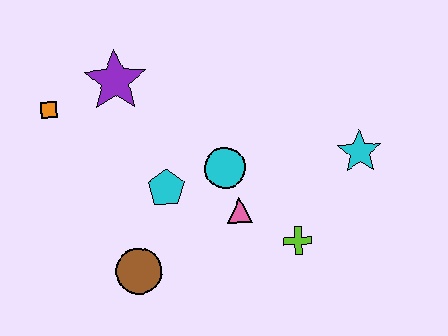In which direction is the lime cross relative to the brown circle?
The lime cross is to the right of the brown circle.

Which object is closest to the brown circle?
The cyan pentagon is closest to the brown circle.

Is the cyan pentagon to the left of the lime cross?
Yes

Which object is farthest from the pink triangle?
The orange square is farthest from the pink triangle.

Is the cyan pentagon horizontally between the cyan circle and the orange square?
Yes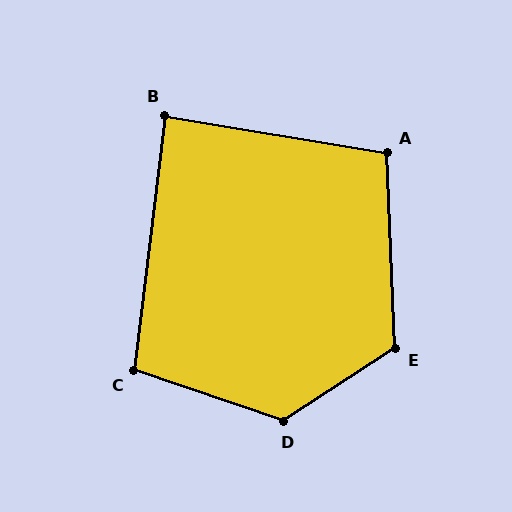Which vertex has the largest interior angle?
D, at approximately 128 degrees.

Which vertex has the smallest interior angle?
B, at approximately 88 degrees.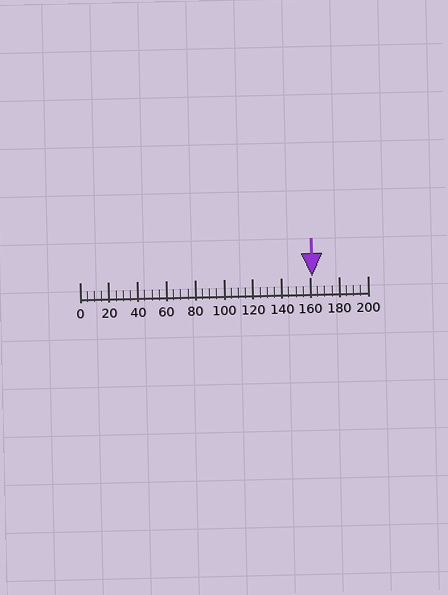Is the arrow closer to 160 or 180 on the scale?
The arrow is closer to 160.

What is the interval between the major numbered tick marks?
The major tick marks are spaced 20 units apart.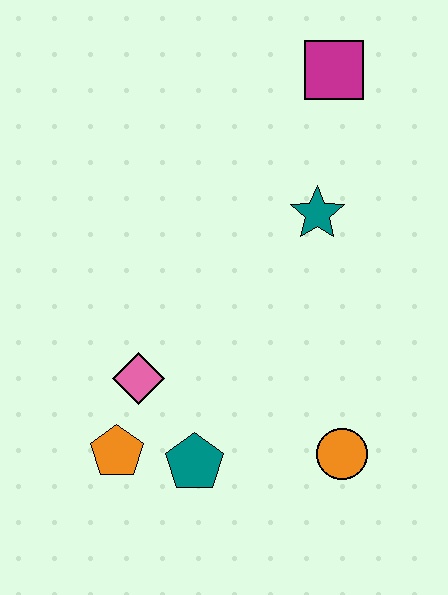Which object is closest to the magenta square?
The teal star is closest to the magenta square.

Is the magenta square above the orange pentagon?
Yes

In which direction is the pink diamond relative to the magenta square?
The pink diamond is below the magenta square.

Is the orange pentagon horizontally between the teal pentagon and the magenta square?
No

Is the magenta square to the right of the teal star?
Yes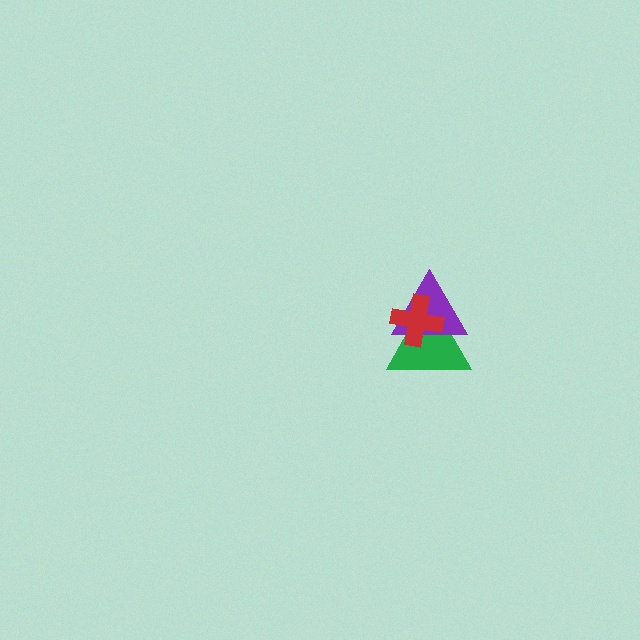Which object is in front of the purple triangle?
The red cross is in front of the purple triangle.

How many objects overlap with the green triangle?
2 objects overlap with the green triangle.